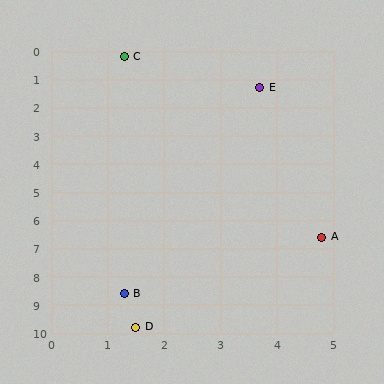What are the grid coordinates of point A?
Point A is at approximately (4.8, 6.6).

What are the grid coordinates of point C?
Point C is at approximately (1.3, 0.2).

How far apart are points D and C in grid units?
Points D and C are about 9.6 grid units apart.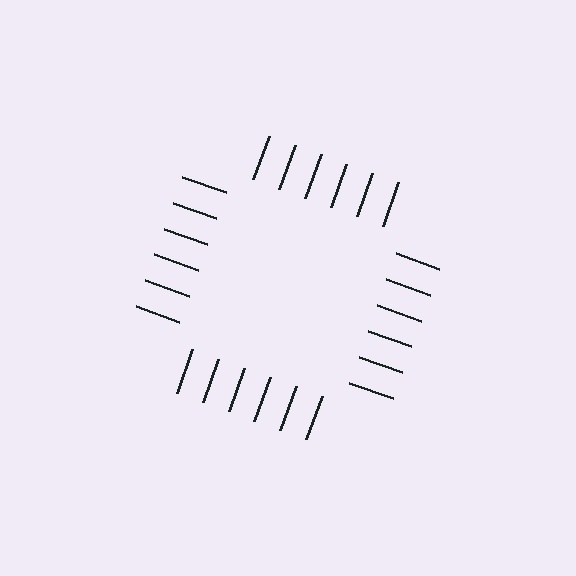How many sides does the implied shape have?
4 sides — the line-ends trace a square.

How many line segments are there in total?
24 — 6 along each of the 4 edges.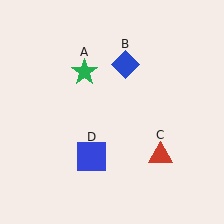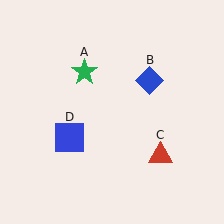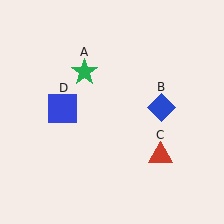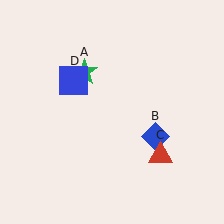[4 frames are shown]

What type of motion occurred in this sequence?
The blue diamond (object B), blue square (object D) rotated clockwise around the center of the scene.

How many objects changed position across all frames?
2 objects changed position: blue diamond (object B), blue square (object D).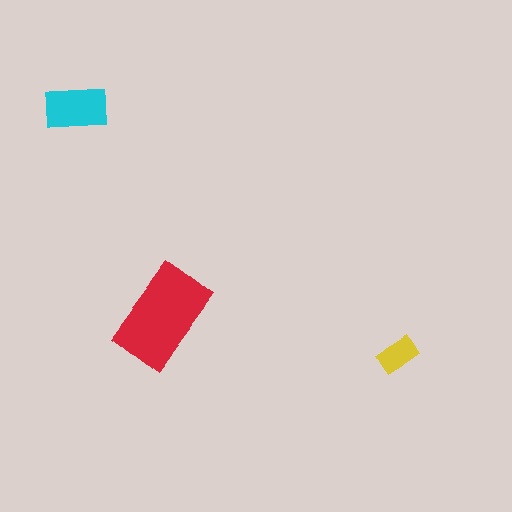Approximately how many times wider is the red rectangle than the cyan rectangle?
About 1.5 times wider.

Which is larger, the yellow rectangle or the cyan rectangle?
The cyan one.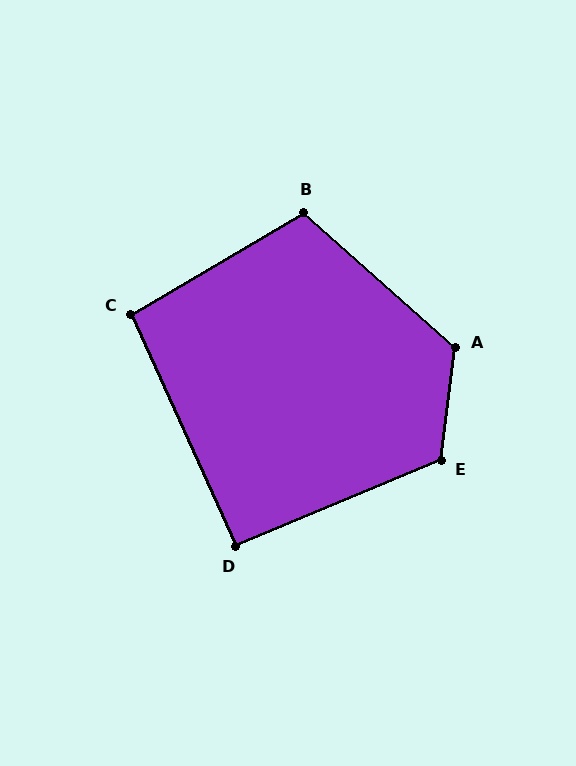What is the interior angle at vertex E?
Approximately 120 degrees (obtuse).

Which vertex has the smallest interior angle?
D, at approximately 92 degrees.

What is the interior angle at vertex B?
Approximately 108 degrees (obtuse).